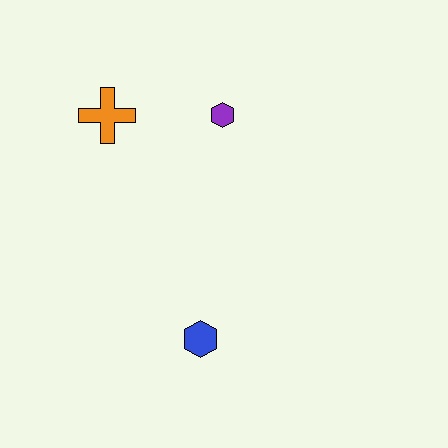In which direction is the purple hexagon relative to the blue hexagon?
The purple hexagon is above the blue hexagon.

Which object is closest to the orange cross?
The purple hexagon is closest to the orange cross.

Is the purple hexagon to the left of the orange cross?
No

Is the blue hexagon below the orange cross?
Yes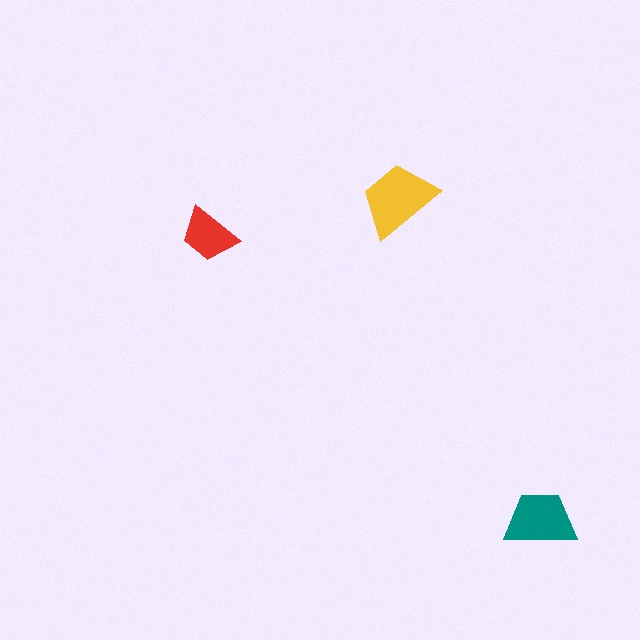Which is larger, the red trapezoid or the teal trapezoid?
The teal one.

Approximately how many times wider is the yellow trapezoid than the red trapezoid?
About 1.5 times wider.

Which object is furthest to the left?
The red trapezoid is leftmost.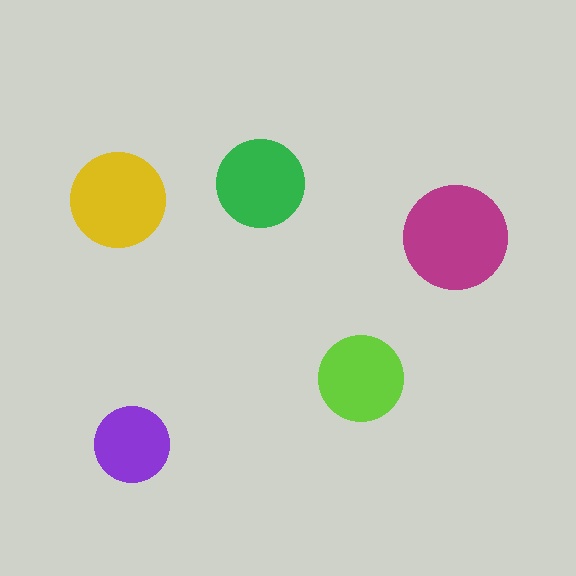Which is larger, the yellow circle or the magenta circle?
The magenta one.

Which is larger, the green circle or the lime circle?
The green one.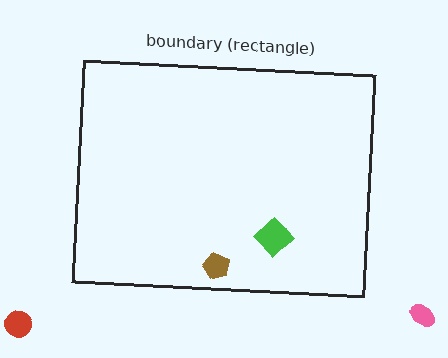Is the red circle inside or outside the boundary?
Outside.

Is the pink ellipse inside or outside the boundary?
Outside.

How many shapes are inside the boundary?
2 inside, 2 outside.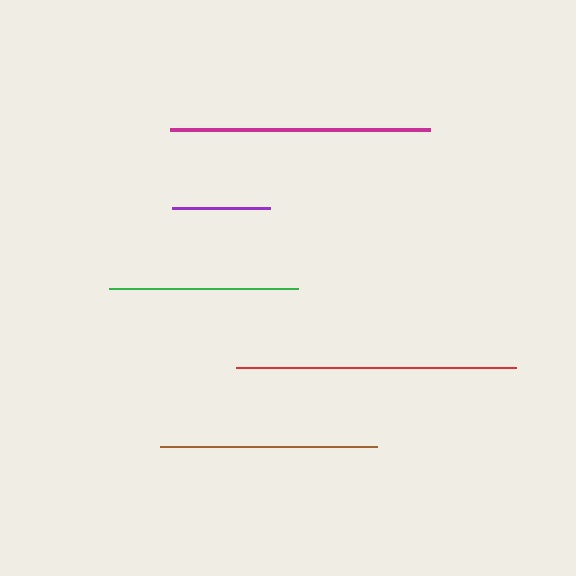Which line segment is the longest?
The red line is the longest at approximately 279 pixels.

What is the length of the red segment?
The red segment is approximately 279 pixels long.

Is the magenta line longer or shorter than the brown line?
The magenta line is longer than the brown line.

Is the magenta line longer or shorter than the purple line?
The magenta line is longer than the purple line.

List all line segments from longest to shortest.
From longest to shortest: red, magenta, brown, green, purple.